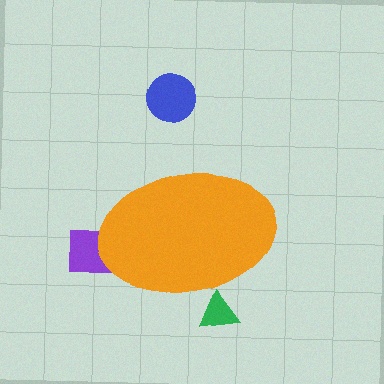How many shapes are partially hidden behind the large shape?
2 shapes are partially hidden.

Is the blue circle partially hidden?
No, the blue circle is fully visible.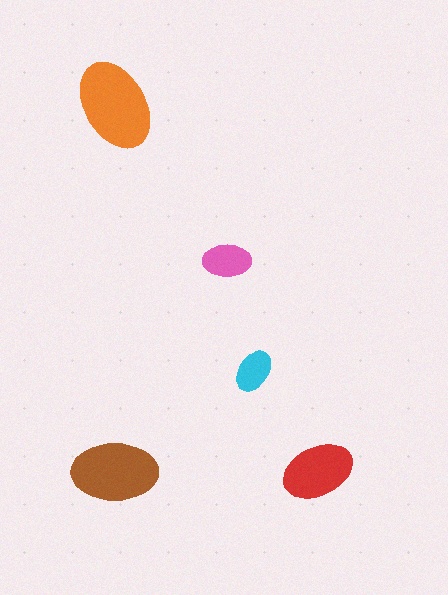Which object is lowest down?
The brown ellipse is bottommost.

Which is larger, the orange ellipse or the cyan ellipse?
The orange one.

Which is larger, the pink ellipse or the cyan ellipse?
The pink one.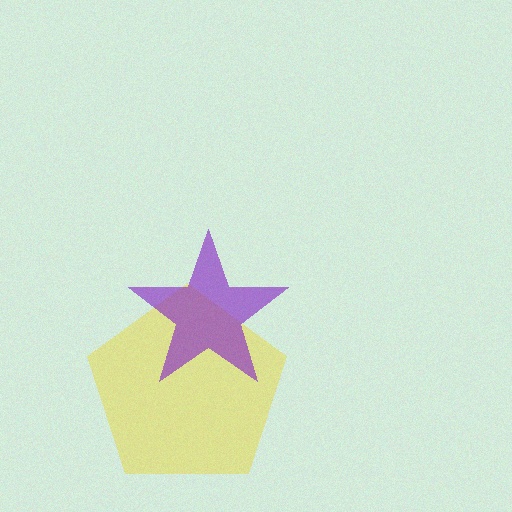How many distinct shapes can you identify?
There are 2 distinct shapes: a yellow pentagon, a purple star.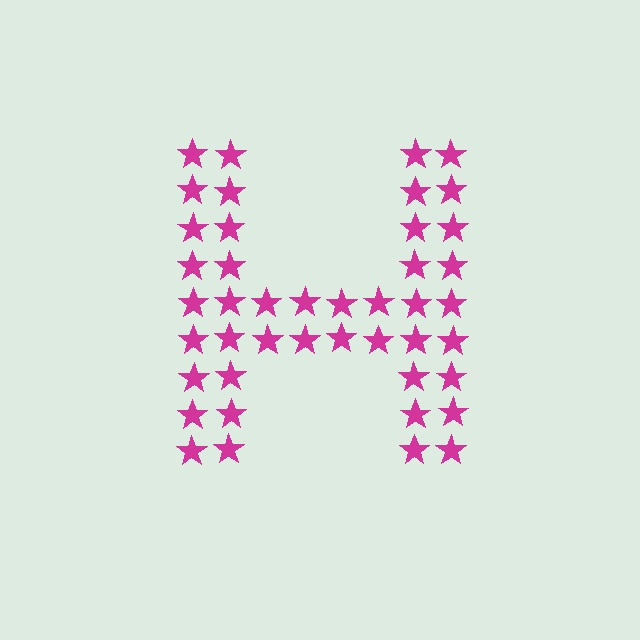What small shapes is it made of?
It is made of small stars.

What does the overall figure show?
The overall figure shows the letter H.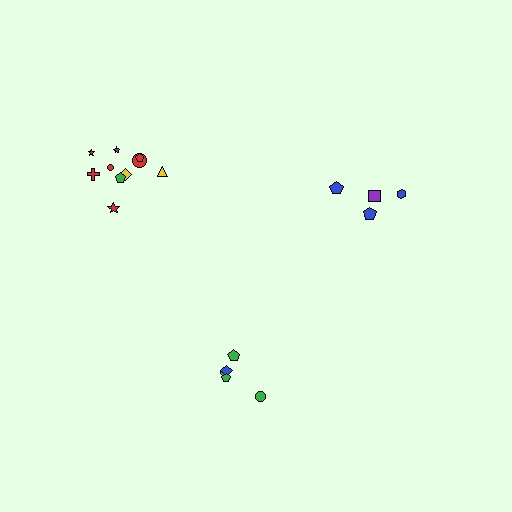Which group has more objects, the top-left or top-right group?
The top-left group.